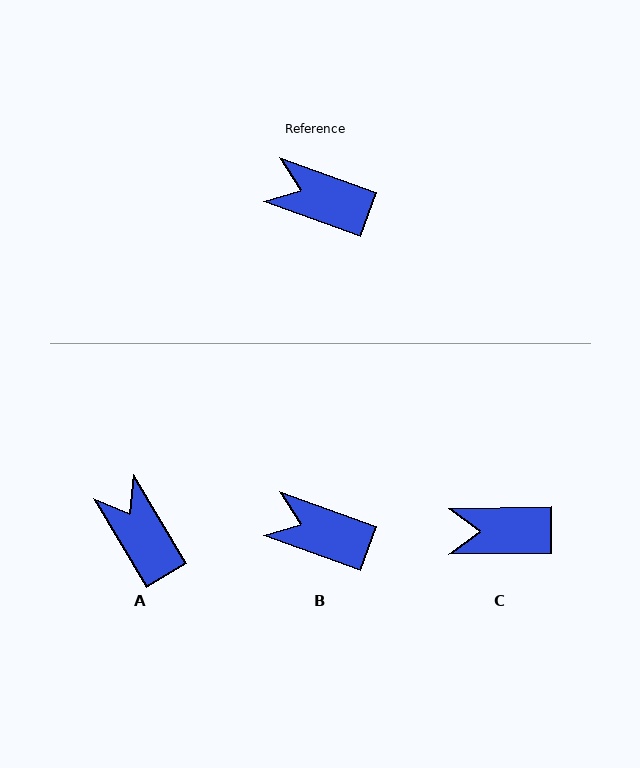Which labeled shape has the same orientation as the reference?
B.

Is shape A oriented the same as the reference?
No, it is off by about 39 degrees.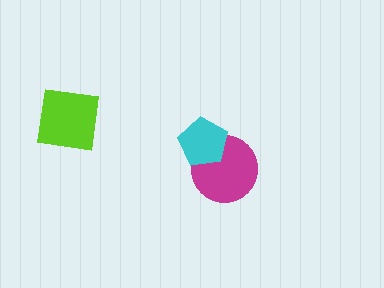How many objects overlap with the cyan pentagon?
1 object overlaps with the cyan pentagon.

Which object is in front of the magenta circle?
The cyan pentagon is in front of the magenta circle.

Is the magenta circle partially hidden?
Yes, it is partially covered by another shape.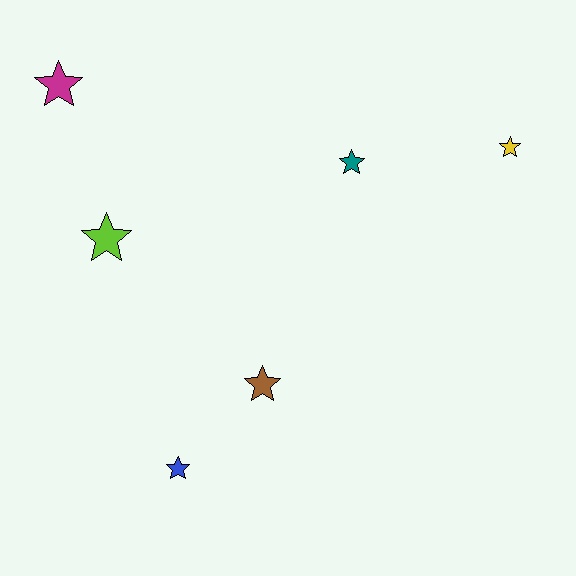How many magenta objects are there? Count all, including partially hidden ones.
There is 1 magenta object.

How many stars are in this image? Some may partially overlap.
There are 6 stars.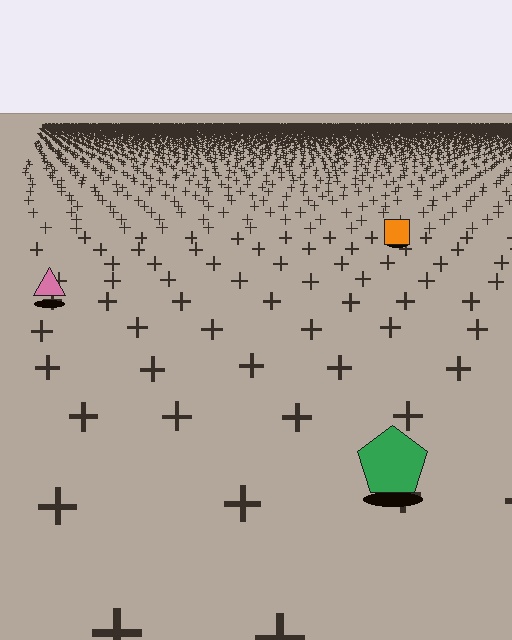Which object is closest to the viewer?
The green pentagon is closest. The texture marks near it are larger and more spread out.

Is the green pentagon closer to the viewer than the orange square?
Yes. The green pentagon is closer — you can tell from the texture gradient: the ground texture is coarser near it.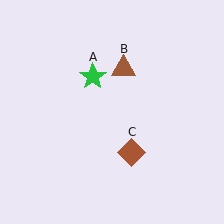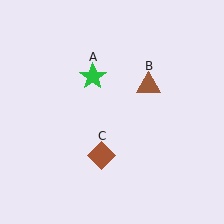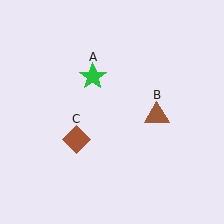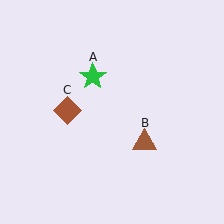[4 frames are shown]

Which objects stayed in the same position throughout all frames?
Green star (object A) remained stationary.